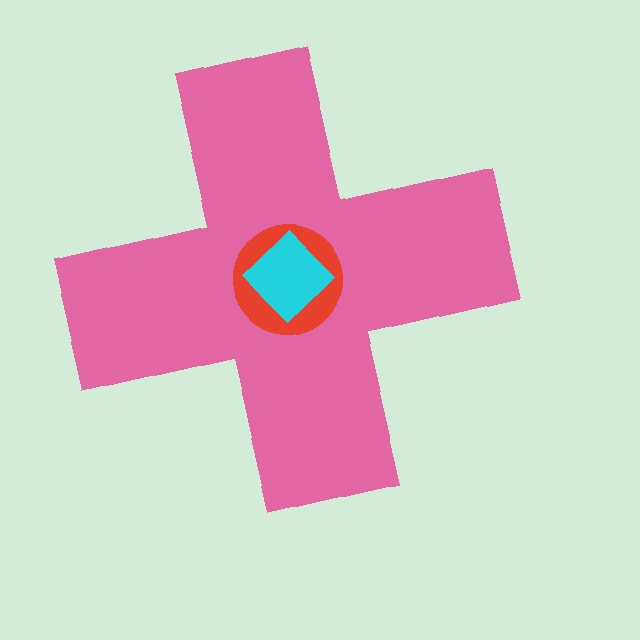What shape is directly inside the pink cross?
The red circle.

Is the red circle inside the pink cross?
Yes.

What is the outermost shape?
The pink cross.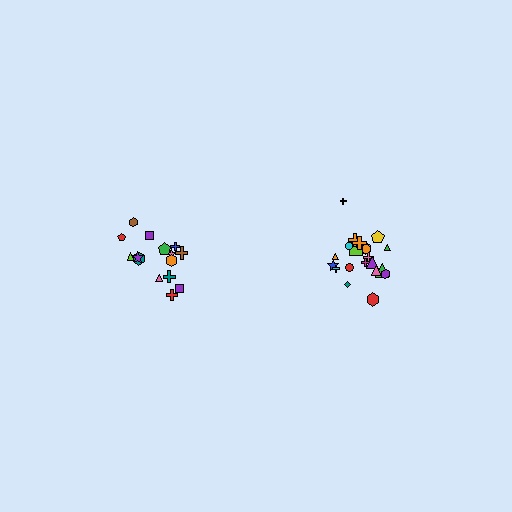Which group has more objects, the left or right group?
The right group.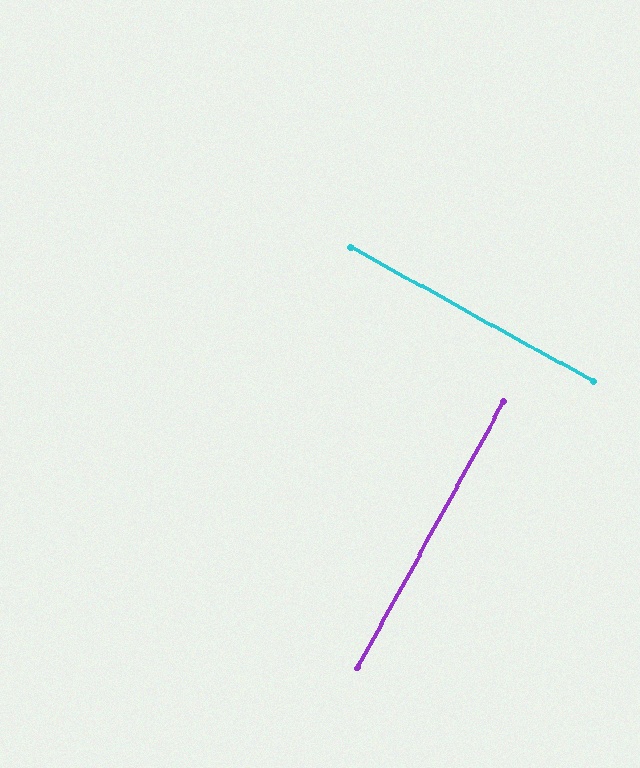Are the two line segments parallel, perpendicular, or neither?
Perpendicular — they meet at approximately 90°.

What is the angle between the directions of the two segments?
Approximately 90 degrees.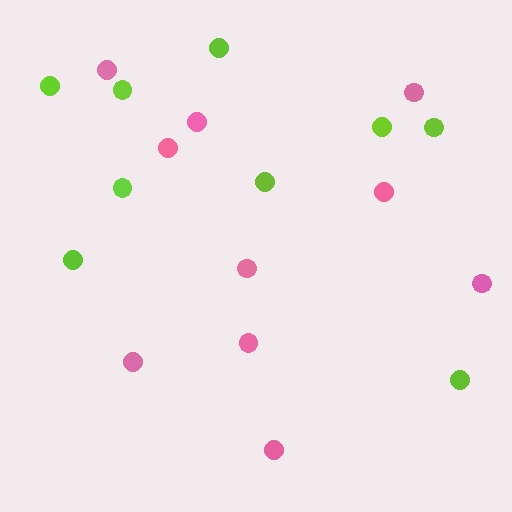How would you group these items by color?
There are 2 groups: one group of lime circles (9) and one group of pink circles (10).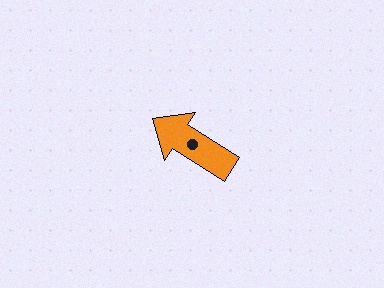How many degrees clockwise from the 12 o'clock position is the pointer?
Approximately 303 degrees.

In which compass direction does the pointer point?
Northwest.